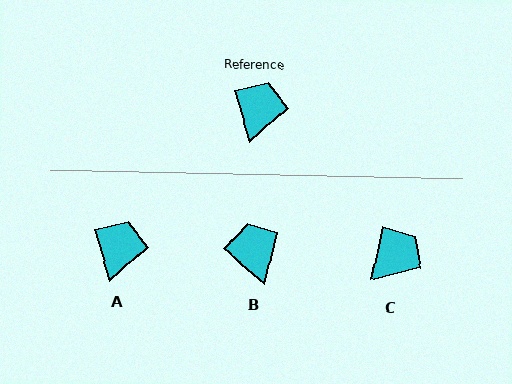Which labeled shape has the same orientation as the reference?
A.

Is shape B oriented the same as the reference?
No, it is off by about 34 degrees.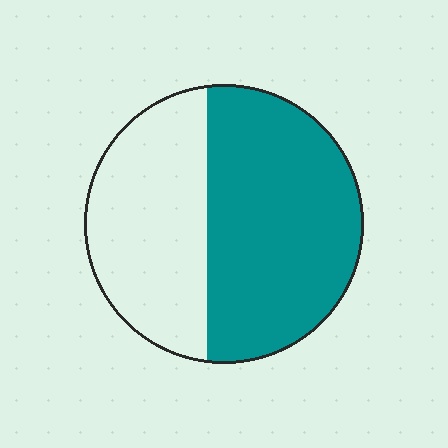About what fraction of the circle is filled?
About three fifths (3/5).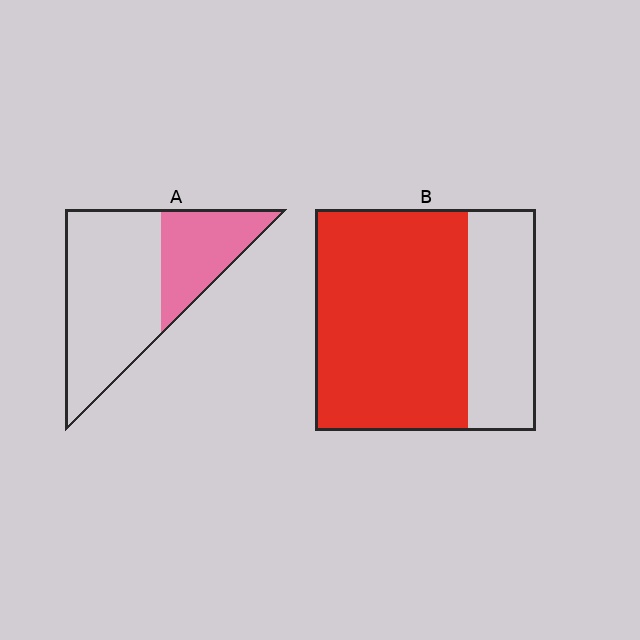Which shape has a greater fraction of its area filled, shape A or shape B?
Shape B.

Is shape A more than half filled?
No.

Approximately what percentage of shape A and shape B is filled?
A is approximately 30% and B is approximately 70%.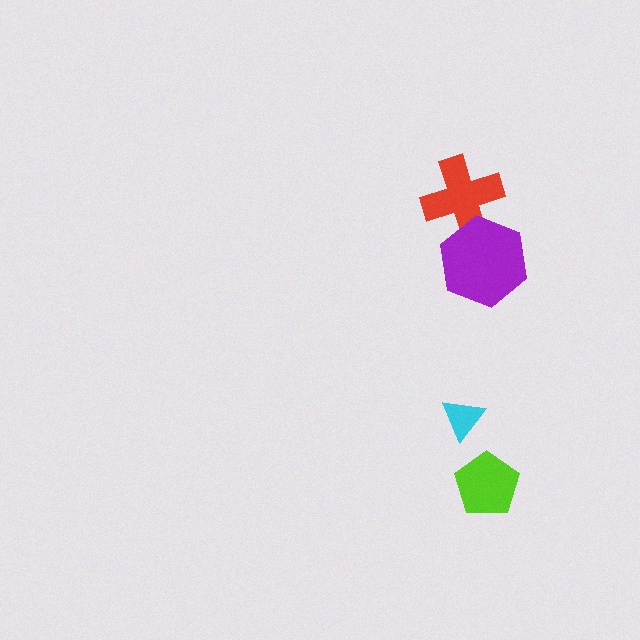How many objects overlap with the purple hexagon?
1 object overlaps with the purple hexagon.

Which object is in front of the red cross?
The purple hexagon is in front of the red cross.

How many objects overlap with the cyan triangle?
0 objects overlap with the cyan triangle.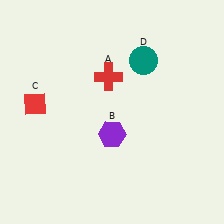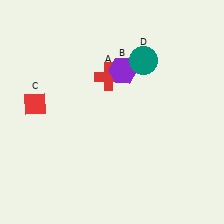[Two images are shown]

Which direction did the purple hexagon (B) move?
The purple hexagon (B) moved up.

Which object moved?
The purple hexagon (B) moved up.